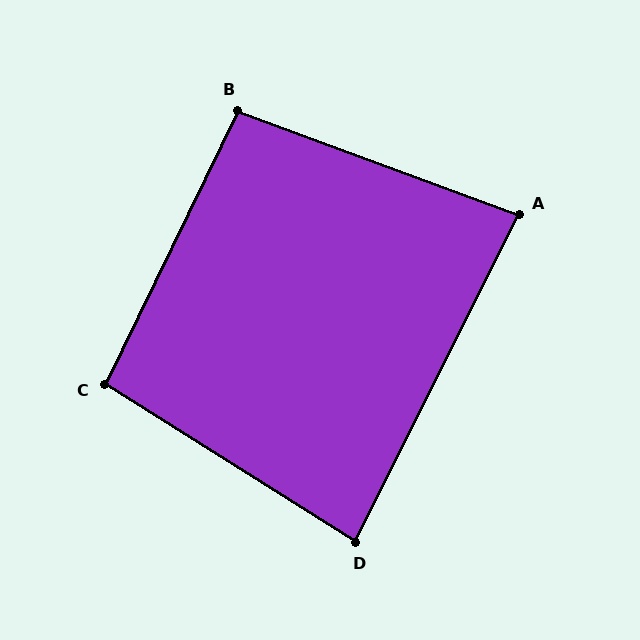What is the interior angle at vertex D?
Approximately 84 degrees (acute).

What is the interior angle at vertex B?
Approximately 96 degrees (obtuse).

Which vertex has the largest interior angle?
C, at approximately 96 degrees.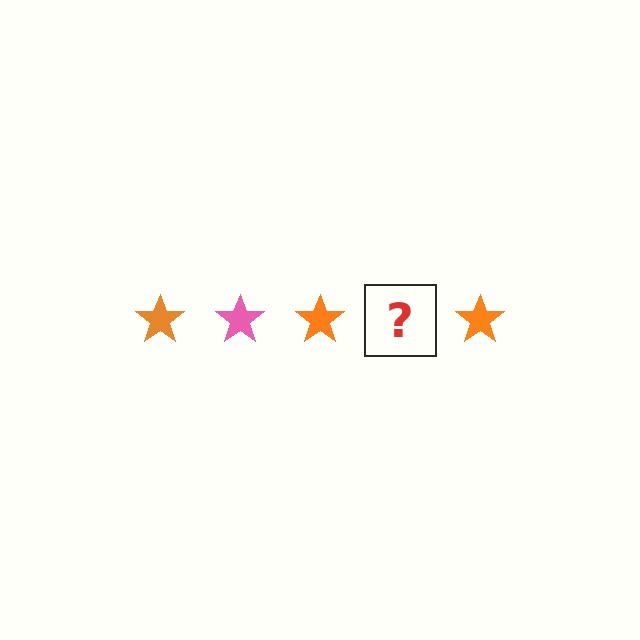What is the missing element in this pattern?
The missing element is a pink star.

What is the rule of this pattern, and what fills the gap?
The rule is that the pattern cycles through orange, pink stars. The gap should be filled with a pink star.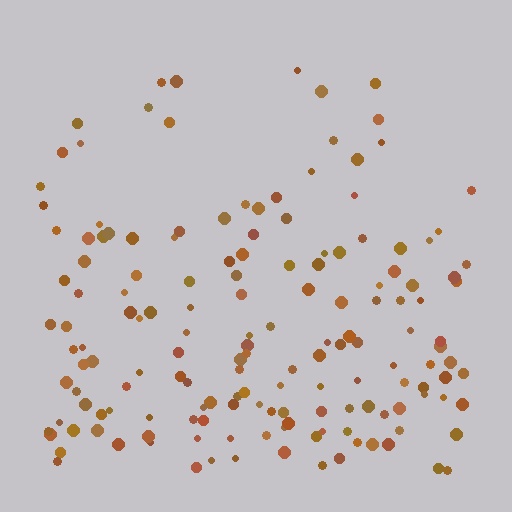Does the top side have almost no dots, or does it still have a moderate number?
Still a moderate number, just noticeably fewer than the bottom.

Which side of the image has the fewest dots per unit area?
The top.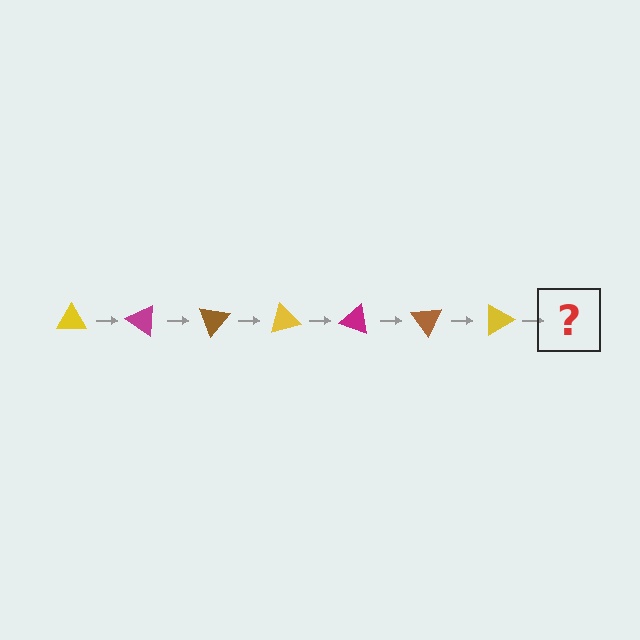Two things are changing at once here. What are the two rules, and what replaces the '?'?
The two rules are that it rotates 35 degrees each step and the color cycles through yellow, magenta, and brown. The '?' should be a magenta triangle, rotated 245 degrees from the start.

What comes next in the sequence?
The next element should be a magenta triangle, rotated 245 degrees from the start.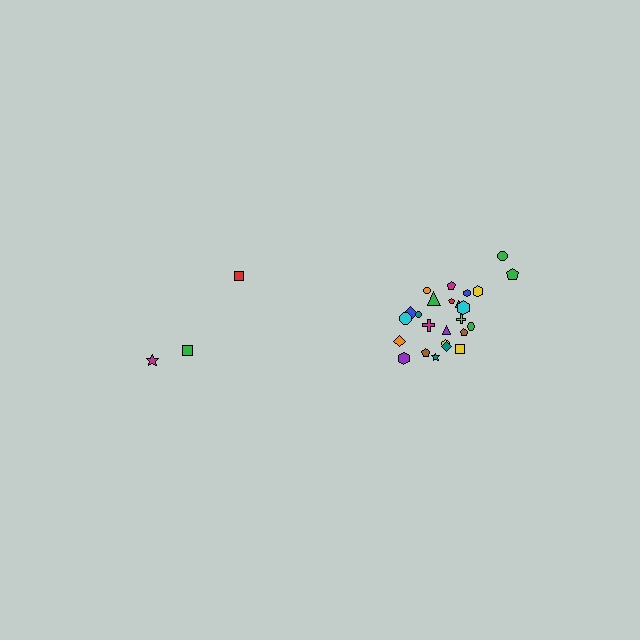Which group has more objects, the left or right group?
The right group.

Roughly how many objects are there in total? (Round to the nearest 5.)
Roughly 30 objects in total.